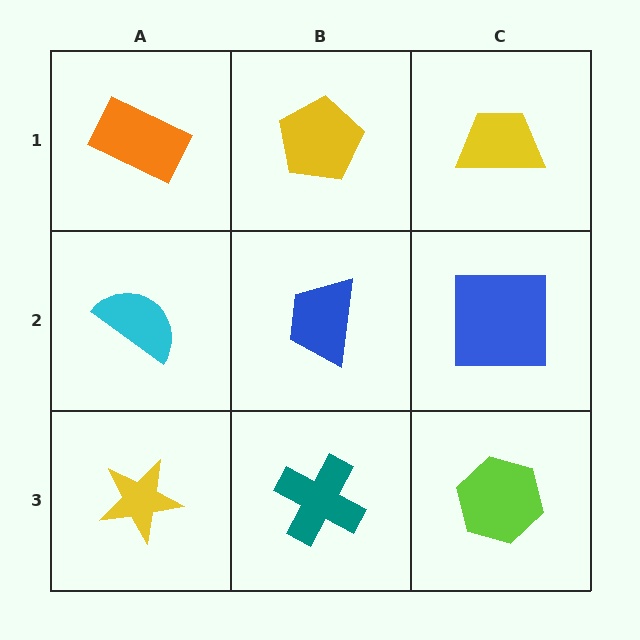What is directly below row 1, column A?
A cyan semicircle.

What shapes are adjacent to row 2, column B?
A yellow pentagon (row 1, column B), a teal cross (row 3, column B), a cyan semicircle (row 2, column A), a blue square (row 2, column C).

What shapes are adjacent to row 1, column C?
A blue square (row 2, column C), a yellow pentagon (row 1, column B).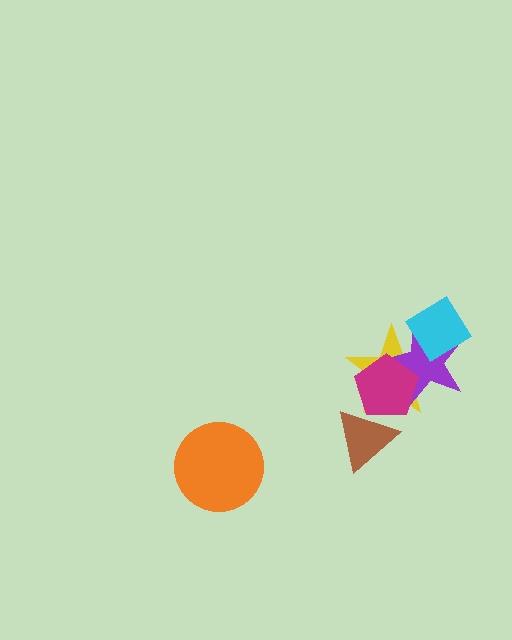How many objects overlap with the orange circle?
0 objects overlap with the orange circle.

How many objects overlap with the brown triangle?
2 objects overlap with the brown triangle.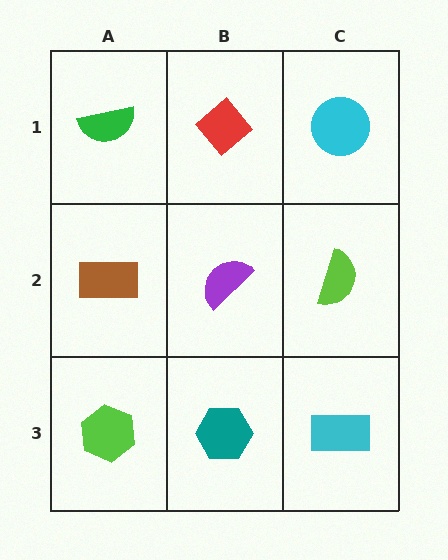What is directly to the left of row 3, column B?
A lime hexagon.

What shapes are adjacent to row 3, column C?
A lime semicircle (row 2, column C), a teal hexagon (row 3, column B).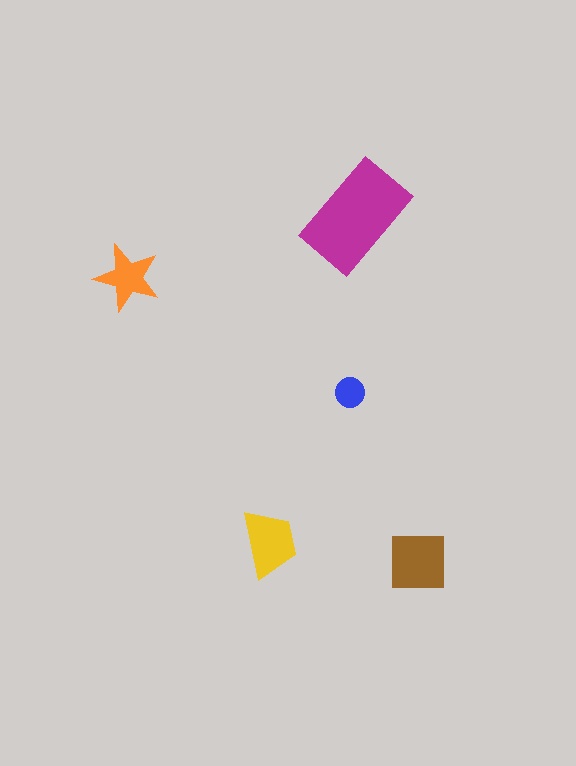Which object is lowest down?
The brown square is bottommost.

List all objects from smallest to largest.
The blue circle, the orange star, the yellow trapezoid, the brown square, the magenta rectangle.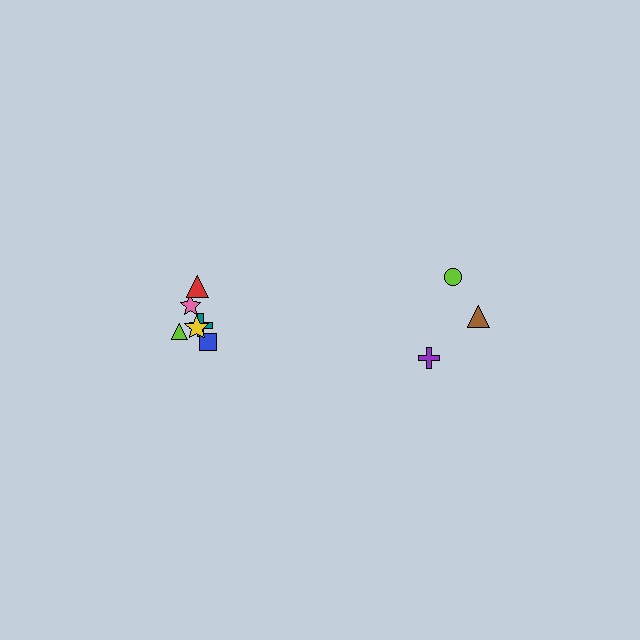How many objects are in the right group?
There are 3 objects.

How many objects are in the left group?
There are 6 objects.